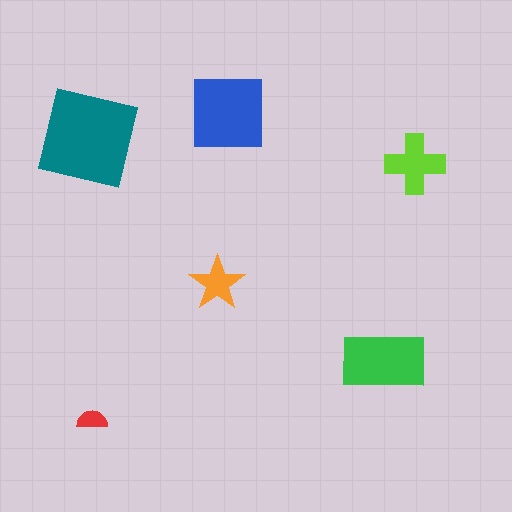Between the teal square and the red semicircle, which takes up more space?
The teal square.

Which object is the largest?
The teal square.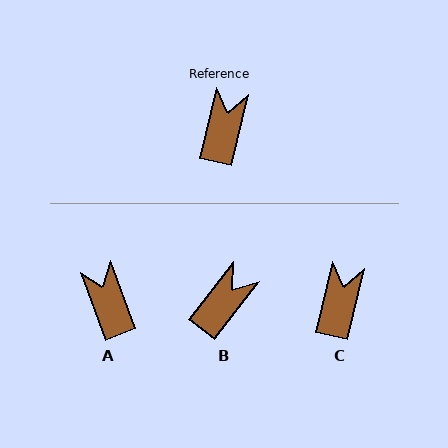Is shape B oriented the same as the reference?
No, it is off by about 25 degrees.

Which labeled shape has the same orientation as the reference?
C.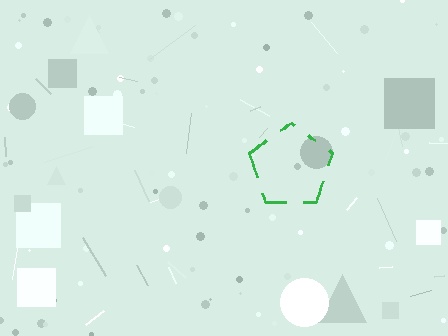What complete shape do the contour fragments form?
The contour fragments form a pentagon.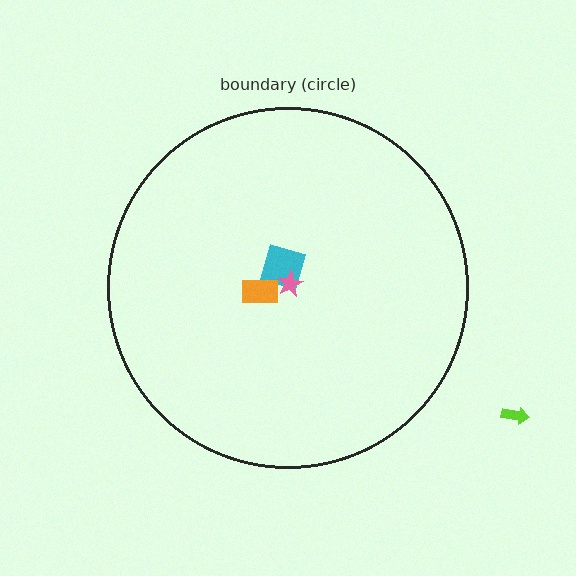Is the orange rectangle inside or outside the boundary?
Inside.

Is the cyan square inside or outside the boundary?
Inside.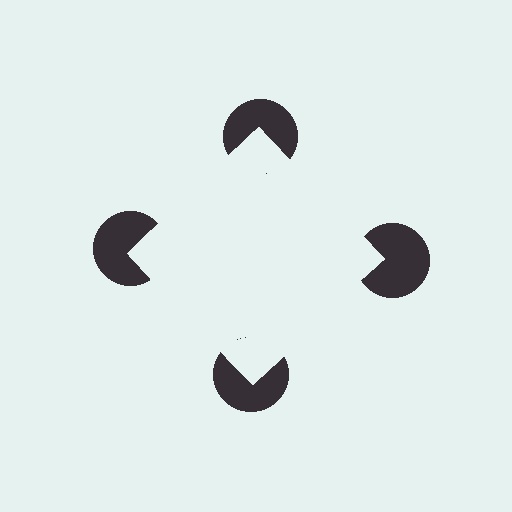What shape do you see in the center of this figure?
An illusory square — its edges are inferred from the aligned wedge cuts in the pac-man discs, not physically drawn.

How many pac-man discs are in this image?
There are 4 — one at each vertex of the illusory square.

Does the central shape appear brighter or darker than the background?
It typically appears slightly brighter than the background, even though no actual brightness change is drawn.